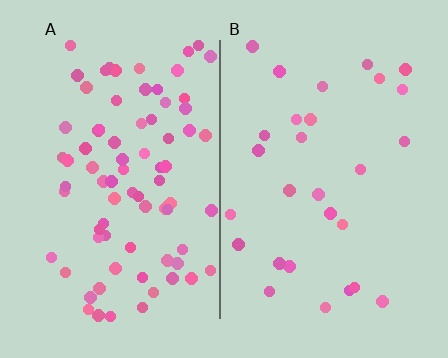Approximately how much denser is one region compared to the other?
Approximately 2.7× — region A over region B.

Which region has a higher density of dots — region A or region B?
A (the left).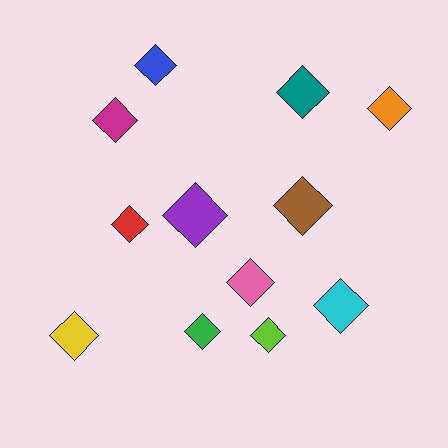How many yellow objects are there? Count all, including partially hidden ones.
There is 1 yellow object.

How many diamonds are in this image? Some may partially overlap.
There are 12 diamonds.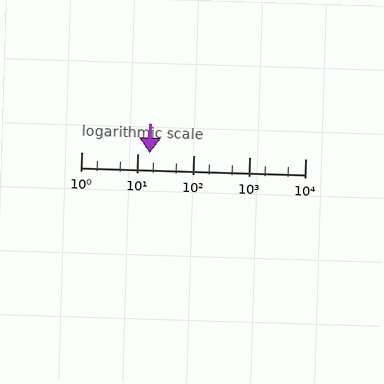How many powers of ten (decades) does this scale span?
The scale spans 4 decades, from 1 to 10000.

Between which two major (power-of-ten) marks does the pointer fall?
The pointer is between 10 and 100.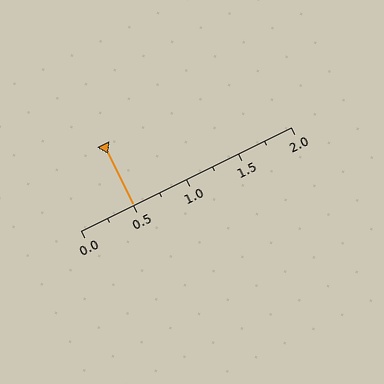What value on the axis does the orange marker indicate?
The marker indicates approximately 0.5.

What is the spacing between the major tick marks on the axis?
The major ticks are spaced 0.5 apart.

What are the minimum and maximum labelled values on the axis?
The axis runs from 0.0 to 2.0.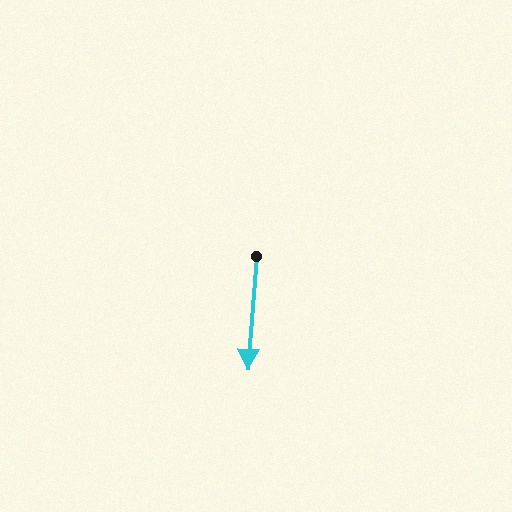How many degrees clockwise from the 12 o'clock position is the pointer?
Approximately 185 degrees.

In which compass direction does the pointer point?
South.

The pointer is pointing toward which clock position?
Roughly 6 o'clock.